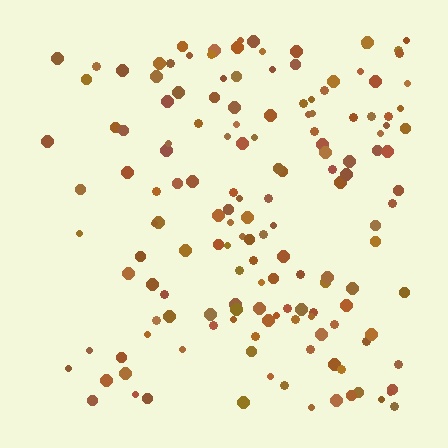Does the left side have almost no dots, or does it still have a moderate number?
Still a moderate number, just noticeably fewer than the right.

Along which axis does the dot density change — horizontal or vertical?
Horizontal.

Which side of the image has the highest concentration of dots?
The right.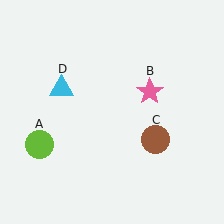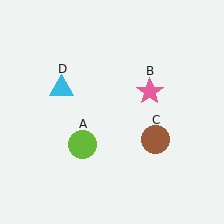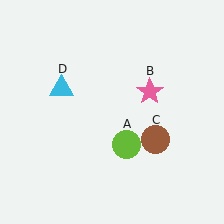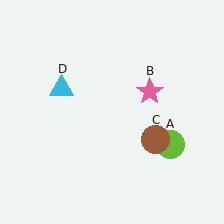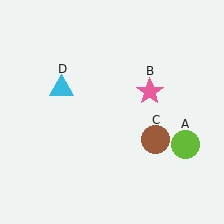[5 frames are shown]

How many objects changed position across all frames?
1 object changed position: lime circle (object A).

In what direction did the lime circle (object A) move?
The lime circle (object A) moved right.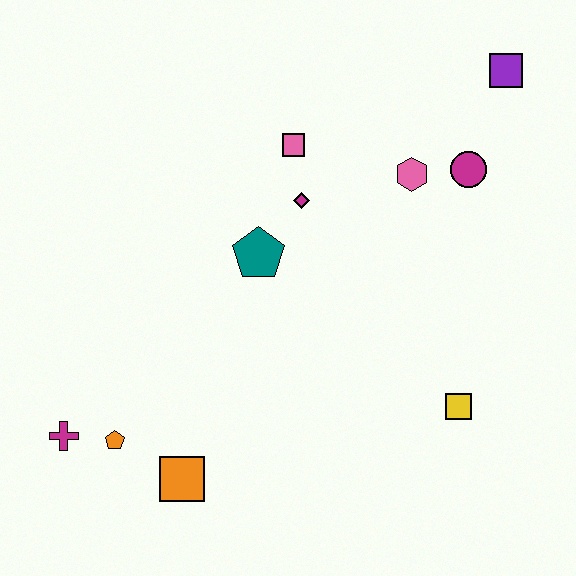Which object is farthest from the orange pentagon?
The purple square is farthest from the orange pentagon.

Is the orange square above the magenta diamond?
No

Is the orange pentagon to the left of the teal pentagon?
Yes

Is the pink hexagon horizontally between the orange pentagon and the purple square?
Yes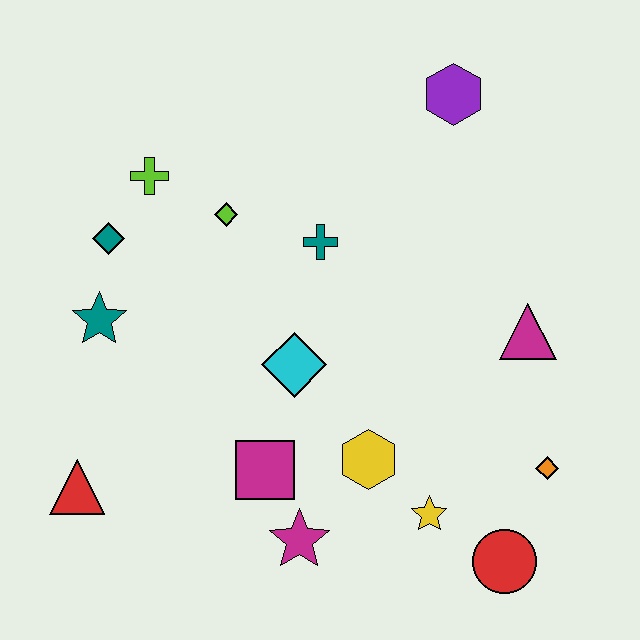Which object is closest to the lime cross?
The teal diamond is closest to the lime cross.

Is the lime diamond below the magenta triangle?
No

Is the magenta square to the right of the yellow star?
No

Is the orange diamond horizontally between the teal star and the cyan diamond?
No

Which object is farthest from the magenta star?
The purple hexagon is farthest from the magenta star.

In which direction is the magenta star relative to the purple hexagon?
The magenta star is below the purple hexagon.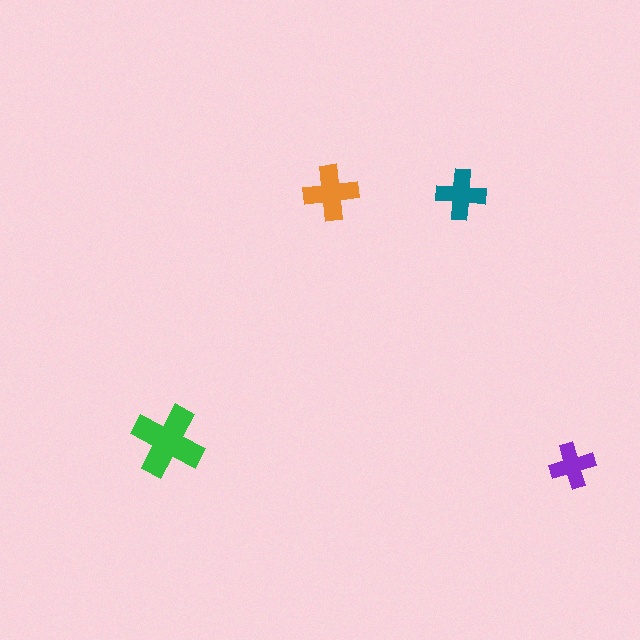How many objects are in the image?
There are 4 objects in the image.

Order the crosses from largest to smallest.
the green one, the orange one, the teal one, the purple one.